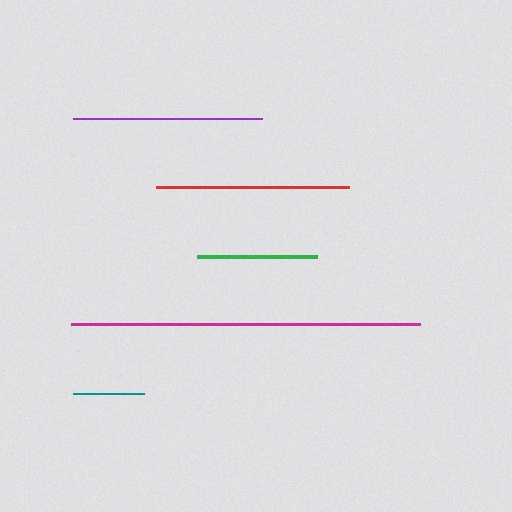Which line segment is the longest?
The magenta line is the longest at approximately 349 pixels.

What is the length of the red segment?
The red segment is approximately 193 pixels long.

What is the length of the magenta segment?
The magenta segment is approximately 349 pixels long.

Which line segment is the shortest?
The teal line is the shortest at approximately 71 pixels.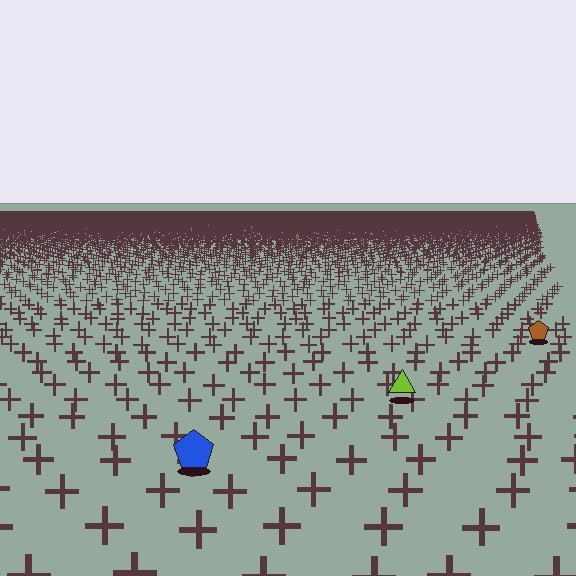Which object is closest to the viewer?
The blue pentagon is closest. The texture marks near it are larger and more spread out.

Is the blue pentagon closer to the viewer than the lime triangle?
Yes. The blue pentagon is closer — you can tell from the texture gradient: the ground texture is coarser near it.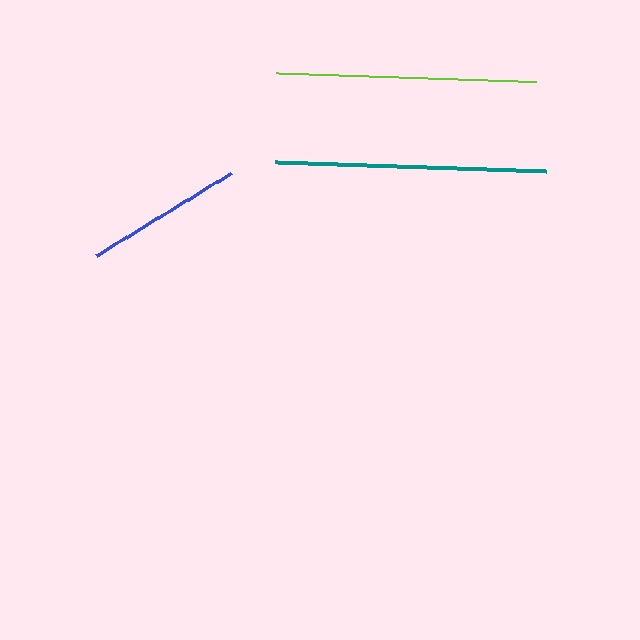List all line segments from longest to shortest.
From longest to shortest: teal, lime, blue.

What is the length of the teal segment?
The teal segment is approximately 271 pixels long.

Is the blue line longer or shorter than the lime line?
The lime line is longer than the blue line.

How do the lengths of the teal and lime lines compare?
The teal and lime lines are approximately the same length.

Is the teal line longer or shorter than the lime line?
The teal line is longer than the lime line.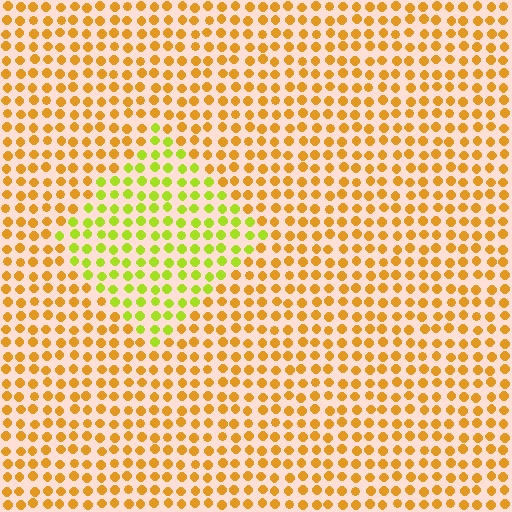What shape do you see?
I see a diamond.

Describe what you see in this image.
The image is filled with small orange elements in a uniform arrangement. A diamond-shaped region is visible where the elements are tinted to a slightly different hue, forming a subtle color boundary.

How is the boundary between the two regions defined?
The boundary is defined purely by a slight shift in hue (about 43 degrees). Spacing, size, and orientation are identical on both sides.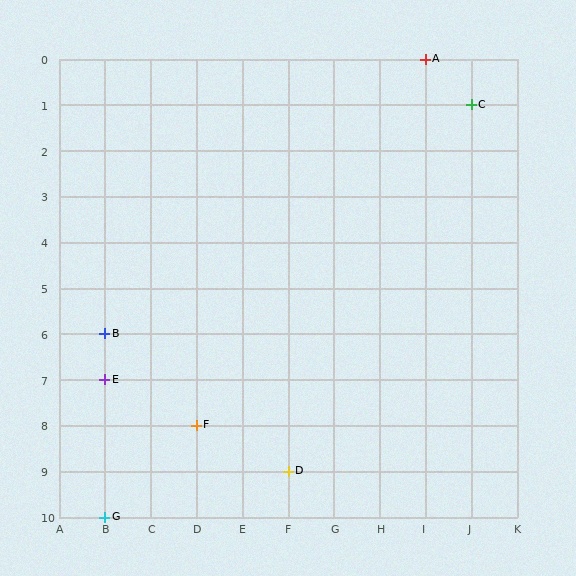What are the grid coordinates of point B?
Point B is at grid coordinates (B, 6).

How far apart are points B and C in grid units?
Points B and C are 8 columns and 5 rows apart (about 9.4 grid units diagonally).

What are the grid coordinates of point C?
Point C is at grid coordinates (J, 1).